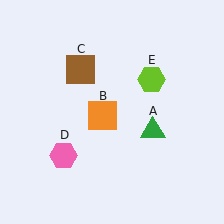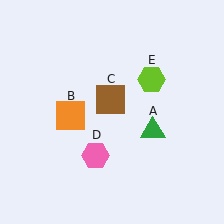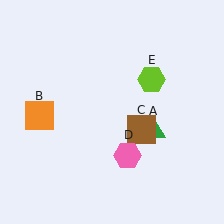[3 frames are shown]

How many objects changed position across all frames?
3 objects changed position: orange square (object B), brown square (object C), pink hexagon (object D).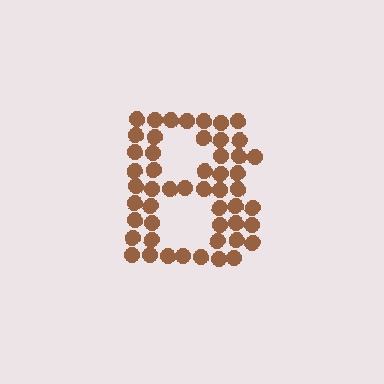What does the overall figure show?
The overall figure shows the letter B.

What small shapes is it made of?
It is made of small circles.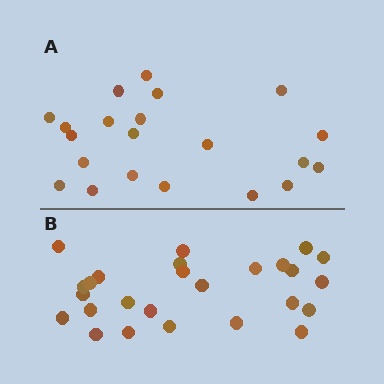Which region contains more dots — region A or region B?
Region B (the bottom region) has more dots.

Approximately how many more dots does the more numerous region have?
Region B has about 5 more dots than region A.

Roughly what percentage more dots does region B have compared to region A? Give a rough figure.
About 25% more.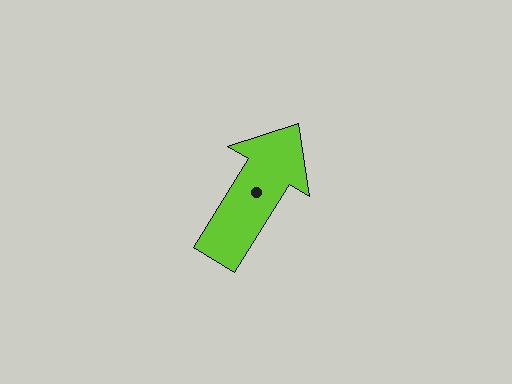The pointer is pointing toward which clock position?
Roughly 1 o'clock.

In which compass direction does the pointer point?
Northeast.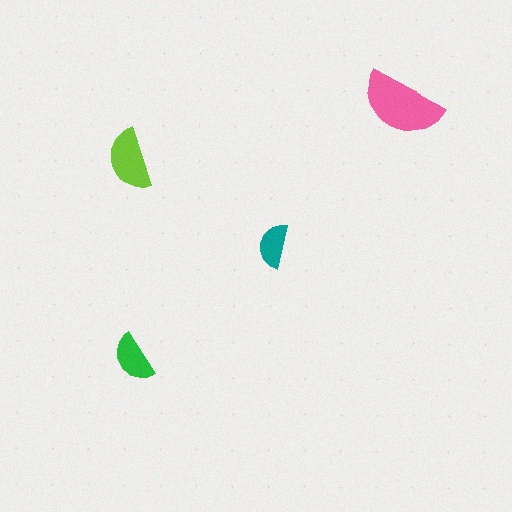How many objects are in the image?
There are 4 objects in the image.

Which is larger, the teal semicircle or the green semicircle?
The green one.